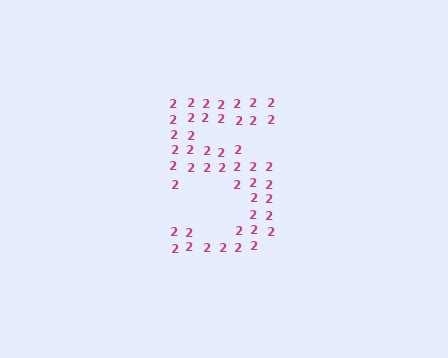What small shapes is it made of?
It is made of small digit 2's.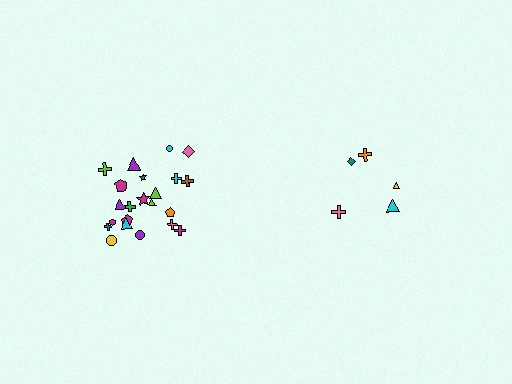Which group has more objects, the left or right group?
The left group.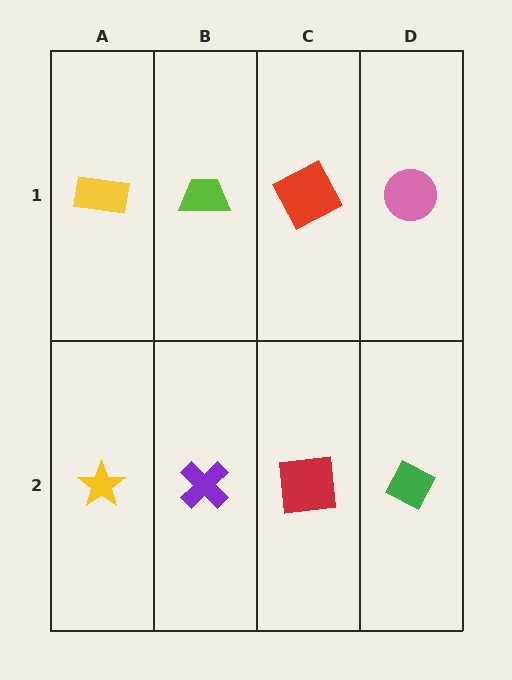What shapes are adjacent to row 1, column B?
A purple cross (row 2, column B), a yellow rectangle (row 1, column A), a red square (row 1, column C).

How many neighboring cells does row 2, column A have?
2.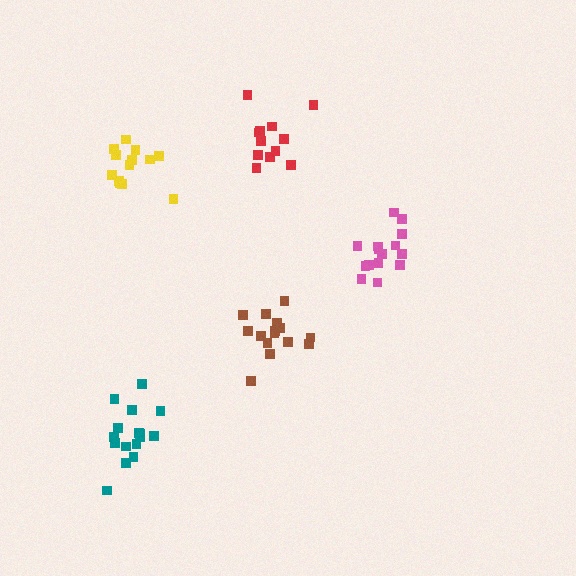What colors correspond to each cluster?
The clusters are colored: brown, red, yellow, teal, pink.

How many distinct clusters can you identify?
There are 5 distinct clusters.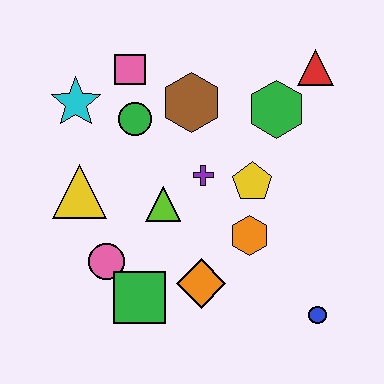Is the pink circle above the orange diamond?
Yes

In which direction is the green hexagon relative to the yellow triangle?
The green hexagon is to the right of the yellow triangle.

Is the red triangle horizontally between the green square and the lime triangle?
No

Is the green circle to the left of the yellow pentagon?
Yes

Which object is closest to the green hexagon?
The red triangle is closest to the green hexagon.